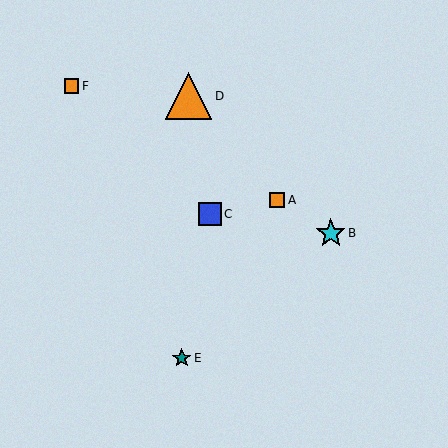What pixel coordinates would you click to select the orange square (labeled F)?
Click at (71, 86) to select the orange square F.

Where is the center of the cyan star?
The center of the cyan star is at (331, 233).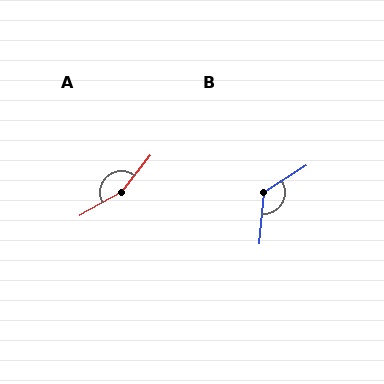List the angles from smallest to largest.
B (127°), A (158°).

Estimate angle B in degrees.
Approximately 127 degrees.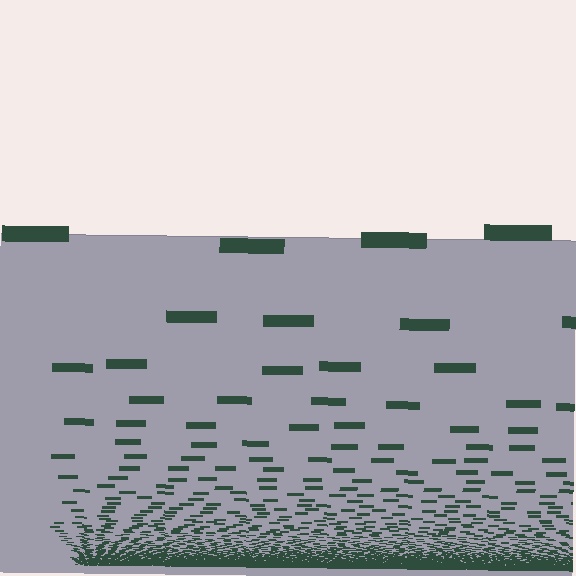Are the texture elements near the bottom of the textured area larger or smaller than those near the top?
Smaller. The gradient is inverted — elements near the bottom are smaller and denser.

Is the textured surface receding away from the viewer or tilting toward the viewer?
The surface appears to tilt toward the viewer. Texture elements get larger and sparser toward the top.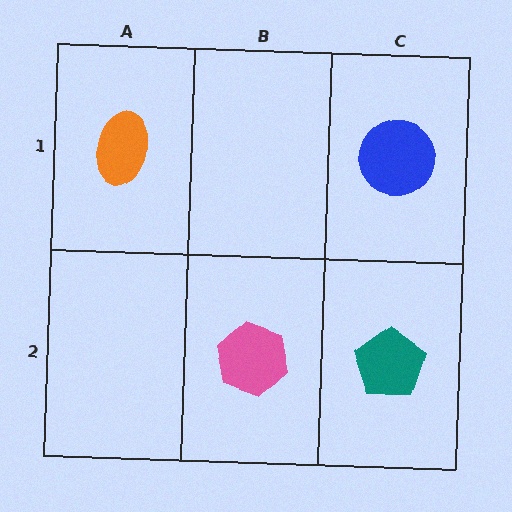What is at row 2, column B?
A pink hexagon.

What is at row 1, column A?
An orange ellipse.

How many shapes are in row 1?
2 shapes.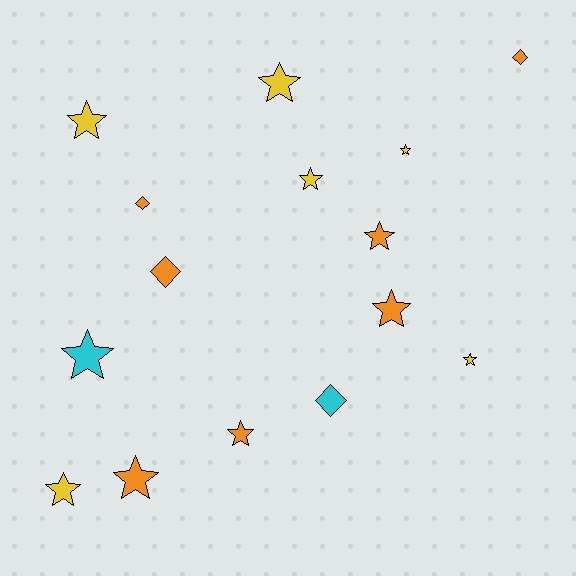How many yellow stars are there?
There are 6 yellow stars.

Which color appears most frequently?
Orange, with 7 objects.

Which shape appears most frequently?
Star, with 11 objects.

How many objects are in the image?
There are 15 objects.